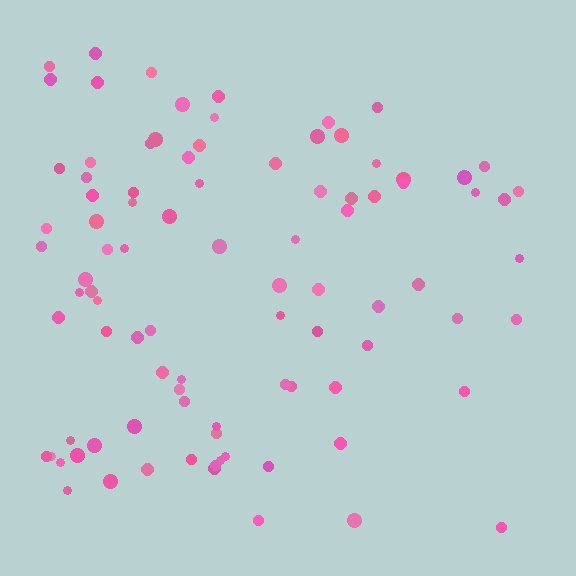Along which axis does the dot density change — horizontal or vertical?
Horizontal.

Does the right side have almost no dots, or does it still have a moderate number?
Still a moderate number, just noticeably fewer than the left.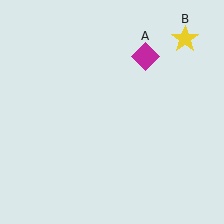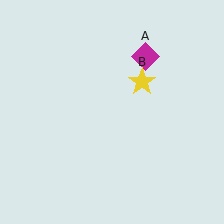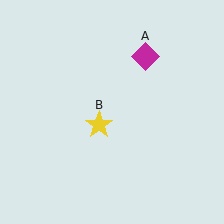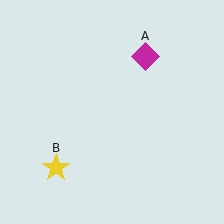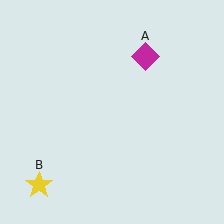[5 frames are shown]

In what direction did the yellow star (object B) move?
The yellow star (object B) moved down and to the left.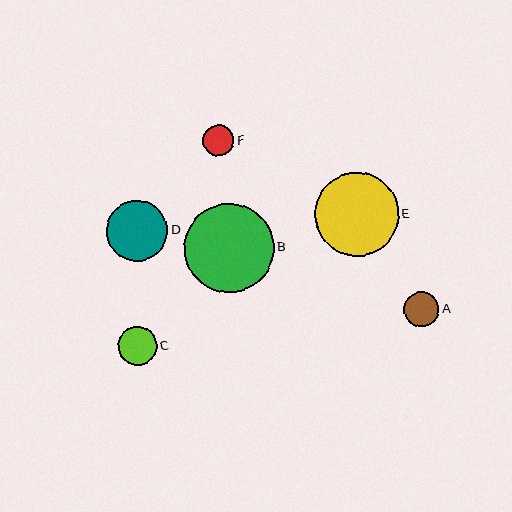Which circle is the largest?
Circle B is the largest with a size of approximately 90 pixels.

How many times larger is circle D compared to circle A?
Circle D is approximately 1.7 times the size of circle A.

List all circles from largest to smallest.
From largest to smallest: B, E, D, C, A, F.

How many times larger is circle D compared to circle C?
Circle D is approximately 1.6 times the size of circle C.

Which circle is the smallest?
Circle F is the smallest with a size of approximately 31 pixels.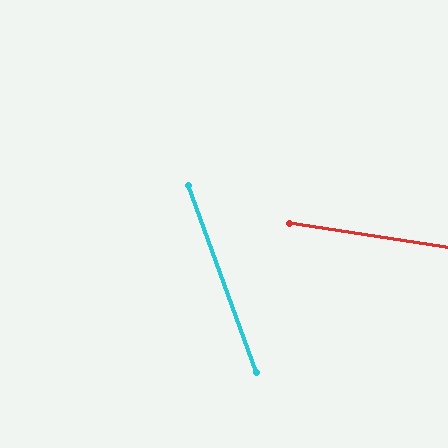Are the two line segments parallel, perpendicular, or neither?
Neither parallel nor perpendicular — they differ by about 61°.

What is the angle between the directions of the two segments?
Approximately 61 degrees.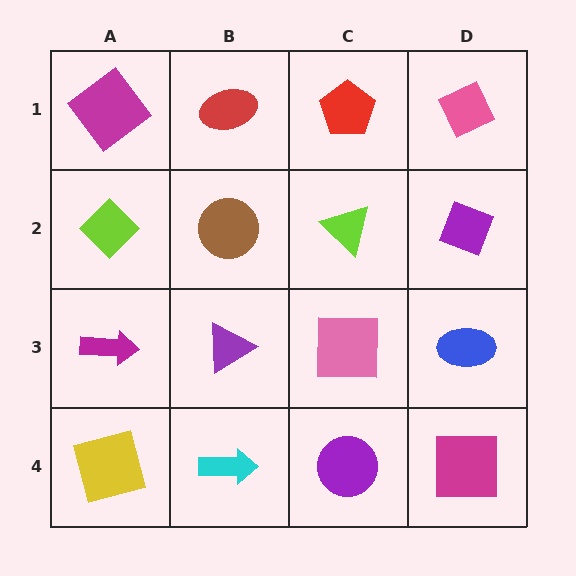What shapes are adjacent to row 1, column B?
A brown circle (row 2, column B), a magenta diamond (row 1, column A), a red pentagon (row 1, column C).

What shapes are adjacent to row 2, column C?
A red pentagon (row 1, column C), a pink square (row 3, column C), a brown circle (row 2, column B), a purple diamond (row 2, column D).